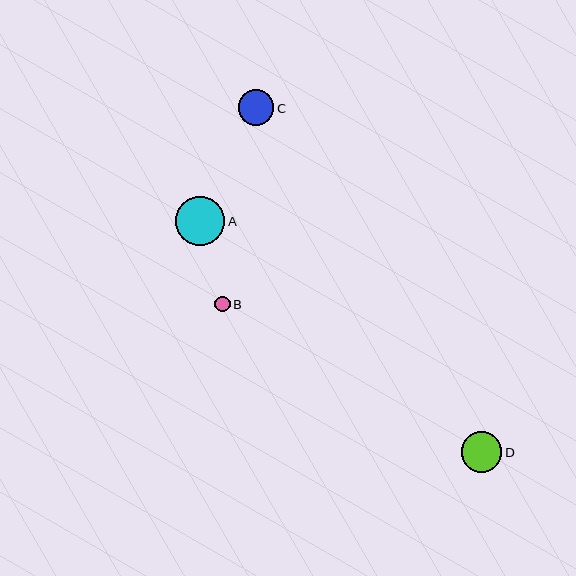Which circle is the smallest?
Circle B is the smallest with a size of approximately 15 pixels.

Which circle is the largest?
Circle A is the largest with a size of approximately 49 pixels.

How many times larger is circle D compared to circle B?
Circle D is approximately 2.7 times the size of circle B.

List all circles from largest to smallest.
From largest to smallest: A, D, C, B.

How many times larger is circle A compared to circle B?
Circle A is approximately 3.2 times the size of circle B.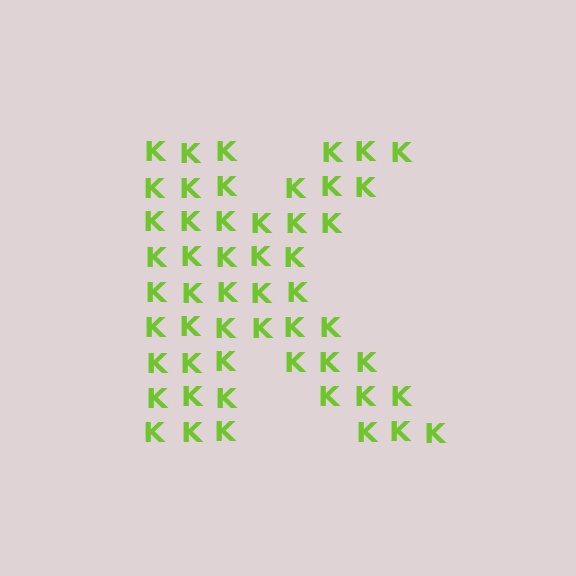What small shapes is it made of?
It is made of small letter K's.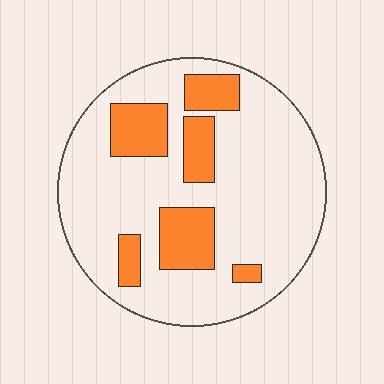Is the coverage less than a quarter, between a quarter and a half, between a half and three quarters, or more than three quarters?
Less than a quarter.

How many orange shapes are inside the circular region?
6.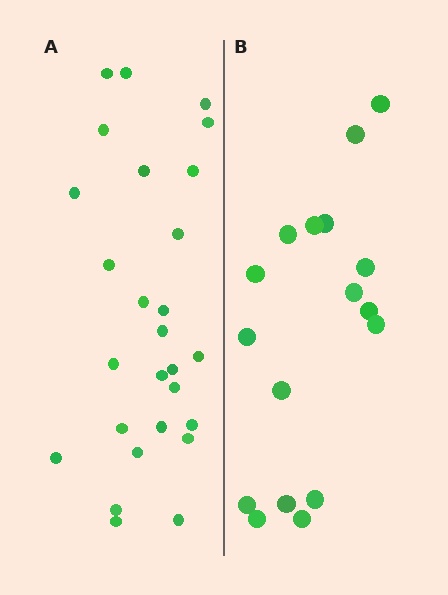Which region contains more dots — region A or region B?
Region A (the left region) has more dots.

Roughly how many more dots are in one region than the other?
Region A has roughly 10 or so more dots than region B.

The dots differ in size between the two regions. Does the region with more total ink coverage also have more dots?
No. Region B has more total ink coverage because its dots are larger, but region A actually contains more individual dots. Total area can be misleading — the number of items is what matters here.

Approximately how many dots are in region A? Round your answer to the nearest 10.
About 30 dots. (The exact count is 27, which rounds to 30.)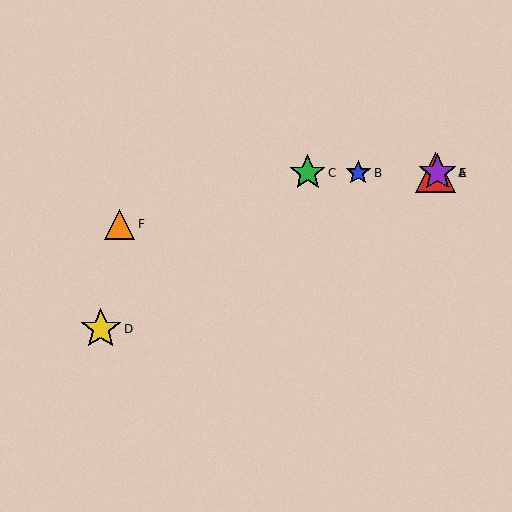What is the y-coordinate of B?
Object B is at y≈173.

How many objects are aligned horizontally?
4 objects (A, B, C, E) are aligned horizontally.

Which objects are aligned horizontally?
Objects A, B, C, E are aligned horizontally.